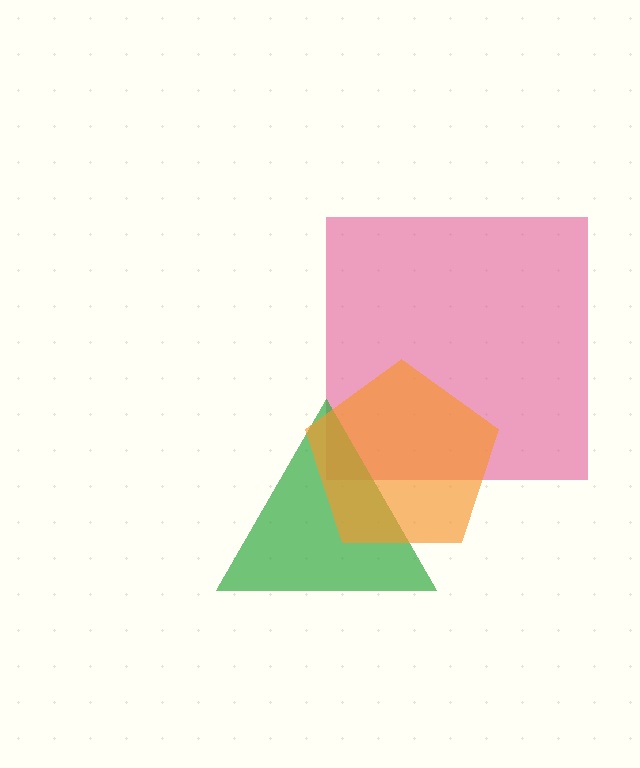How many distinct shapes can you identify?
There are 3 distinct shapes: a pink square, a green triangle, an orange pentagon.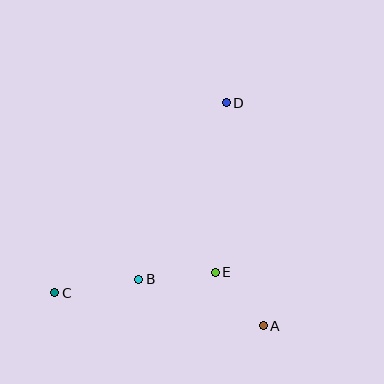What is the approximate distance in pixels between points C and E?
The distance between C and E is approximately 162 pixels.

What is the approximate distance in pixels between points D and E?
The distance between D and E is approximately 170 pixels.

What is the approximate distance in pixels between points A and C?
The distance between A and C is approximately 211 pixels.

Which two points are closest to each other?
Points A and E are closest to each other.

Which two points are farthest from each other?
Points C and D are farthest from each other.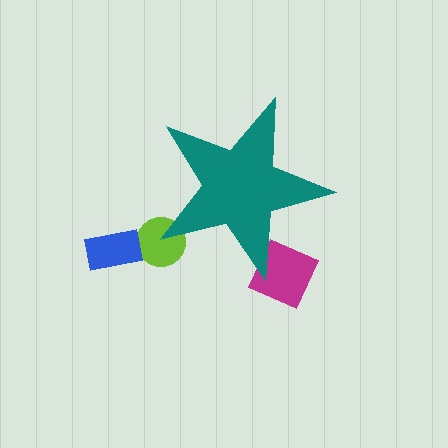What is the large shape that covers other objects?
A teal star.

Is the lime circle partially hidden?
Yes, the lime circle is partially hidden behind the teal star.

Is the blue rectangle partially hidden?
No, the blue rectangle is fully visible.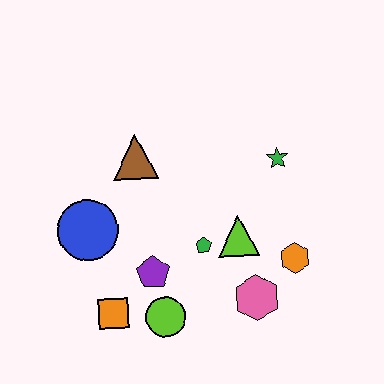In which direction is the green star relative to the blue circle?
The green star is to the right of the blue circle.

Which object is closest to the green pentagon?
The lime triangle is closest to the green pentagon.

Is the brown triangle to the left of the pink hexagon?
Yes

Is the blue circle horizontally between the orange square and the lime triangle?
No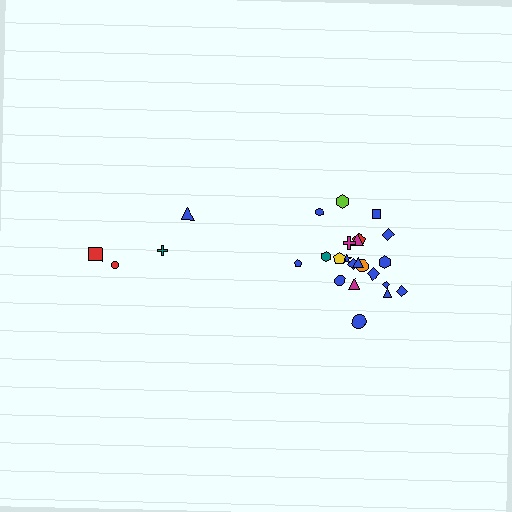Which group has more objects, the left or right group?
The right group.